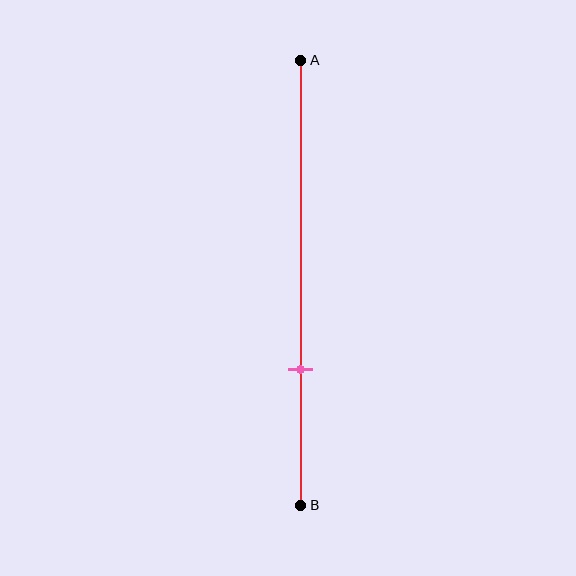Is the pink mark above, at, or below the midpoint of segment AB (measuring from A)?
The pink mark is below the midpoint of segment AB.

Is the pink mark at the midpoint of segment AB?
No, the mark is at about 70% from A, not at the 50% midpoint.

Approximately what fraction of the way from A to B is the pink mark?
The pink mark is approximately 70% of the way from A to B.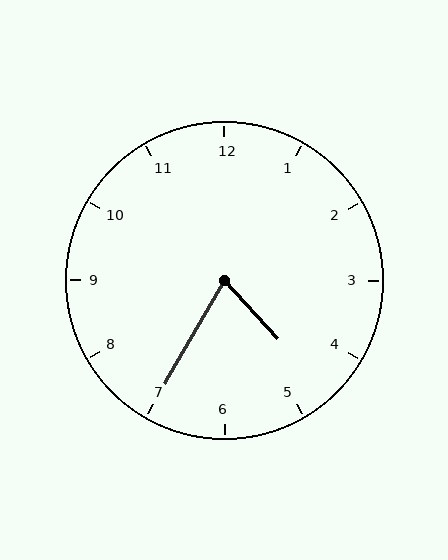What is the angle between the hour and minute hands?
Approximately 72 degrees.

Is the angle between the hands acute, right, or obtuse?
It is acute.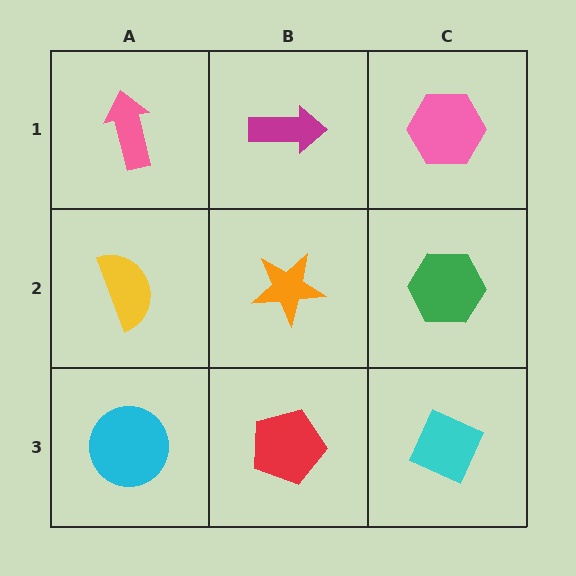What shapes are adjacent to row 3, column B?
An orange star (row 2, column B), a cyan circle (row 3, column A), a cyan diamond (row 3, column C).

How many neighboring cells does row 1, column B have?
3.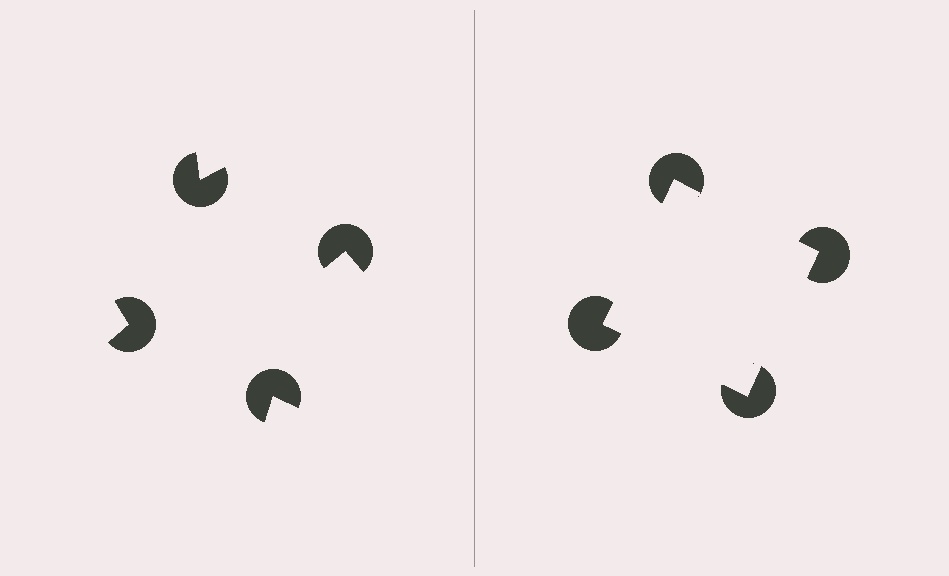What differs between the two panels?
The pac-man discs are positioned identically on both sides; only the wedge orientations differ. On the right they align to a square; on the left they are misaligned.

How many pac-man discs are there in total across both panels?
8 — 4 on each side.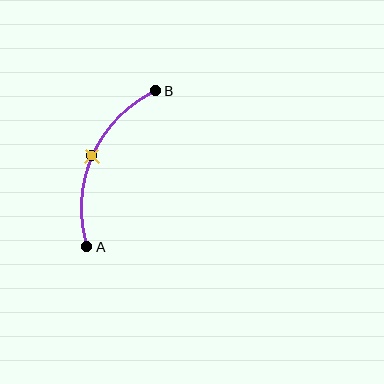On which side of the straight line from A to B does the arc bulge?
The arc bulges to the left of the straight line connecting A and B.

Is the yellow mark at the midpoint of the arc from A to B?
Yes. The yellow mark lies on the arc at equal arc-length from both A and B — it is the arc midpoint.